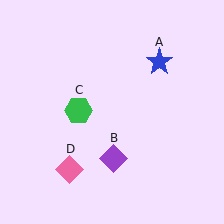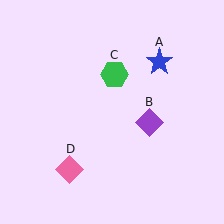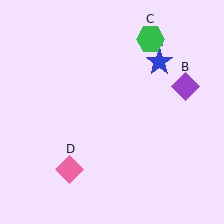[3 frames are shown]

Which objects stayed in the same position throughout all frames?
Blue star (object A) and pink diamond (object D) remained stationary.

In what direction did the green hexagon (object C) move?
The green hexagon (object C) moved up and to the right.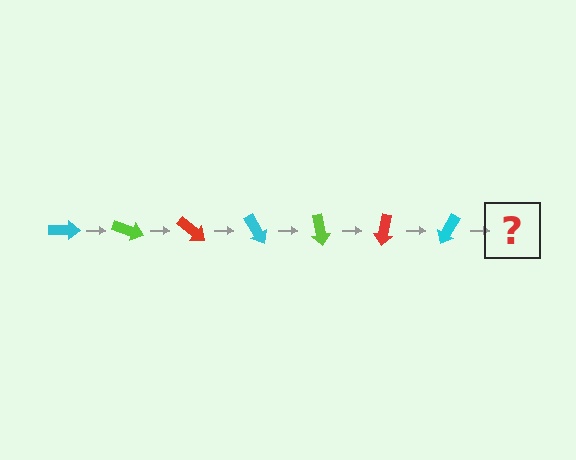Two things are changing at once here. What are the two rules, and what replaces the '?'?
The two rules are that it rotates 20 degrees each step and the color cycles through cyan, lime, and red. The '?' should be a lime arrow, rotated 140 degrees from the start.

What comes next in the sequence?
The next element should be a lime arrow, rotated 140 degrees from the start.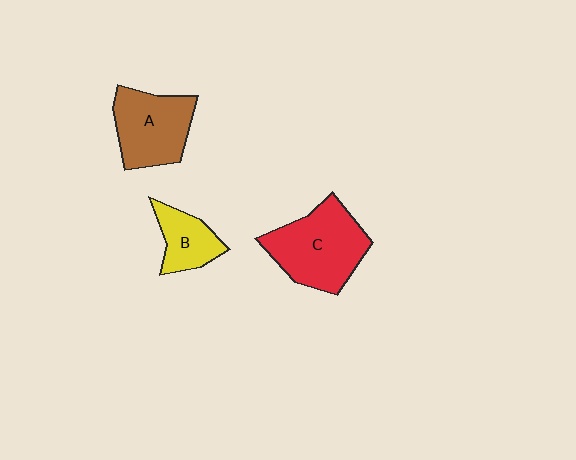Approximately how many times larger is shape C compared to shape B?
Approximately 2.0 times.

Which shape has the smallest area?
Shape B (yellow).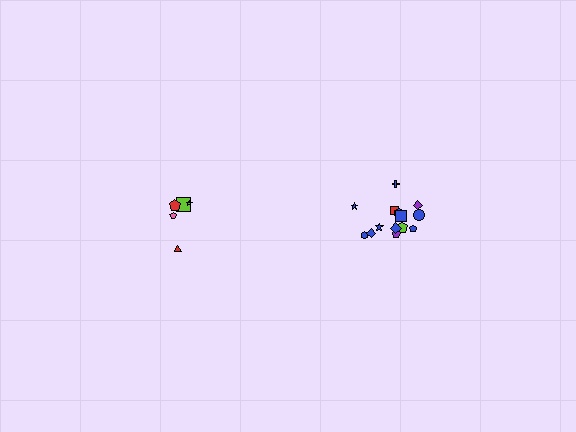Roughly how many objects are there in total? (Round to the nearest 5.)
Roughly 20 objects in total.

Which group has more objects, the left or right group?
The right group.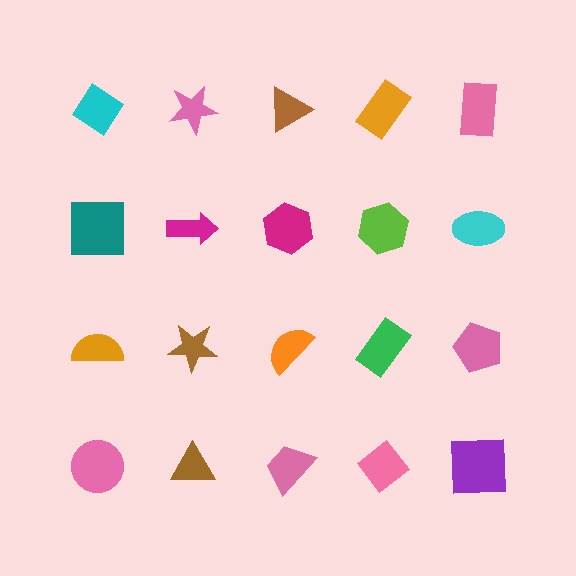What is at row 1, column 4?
An orange rectangle.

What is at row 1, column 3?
A brown triangle.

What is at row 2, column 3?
A magenta hexagon.